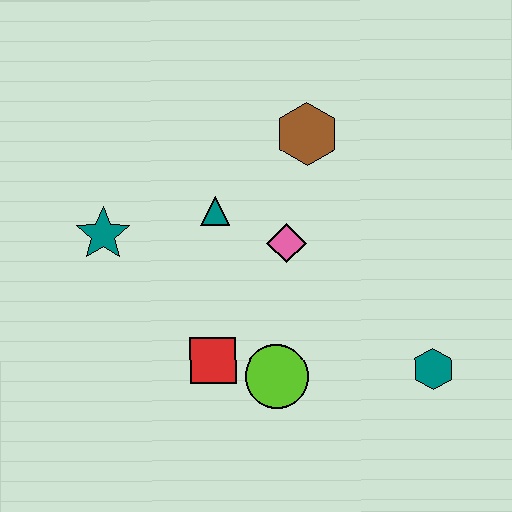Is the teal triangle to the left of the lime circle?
Yes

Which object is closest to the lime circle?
The red square is closest to the lime circle.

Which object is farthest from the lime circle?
The brown hexagon is farthest from the lime circle.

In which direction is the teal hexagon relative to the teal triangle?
The teal hexagon is to the right of the teal triangle.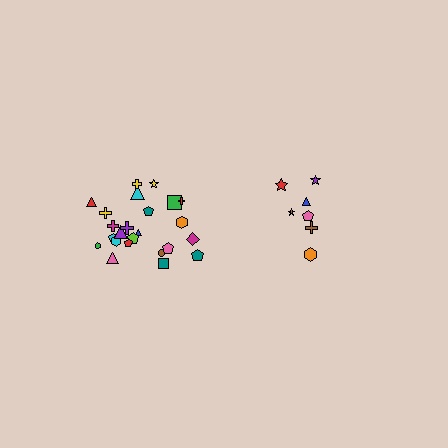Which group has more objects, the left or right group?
The left group.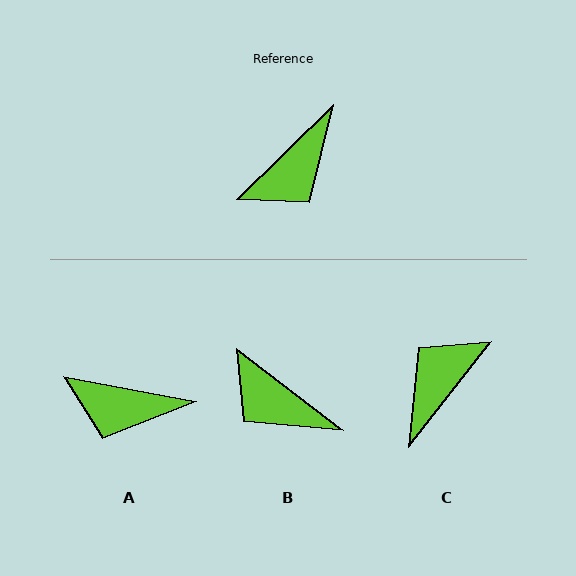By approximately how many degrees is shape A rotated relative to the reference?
Approximately 55 degrees clockwise.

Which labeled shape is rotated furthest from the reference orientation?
C, about 173 degrees away.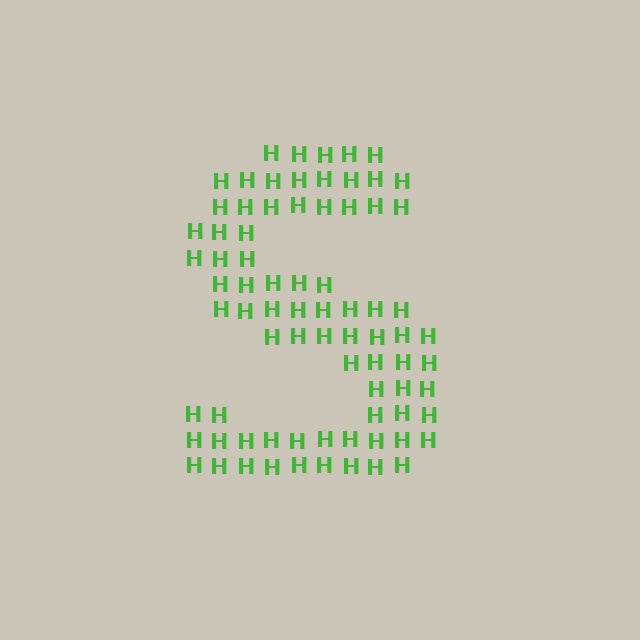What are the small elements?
The small elements are letter H's.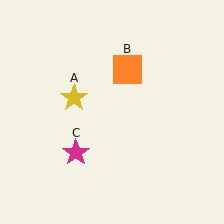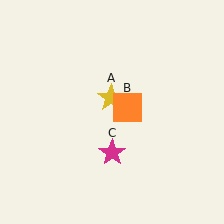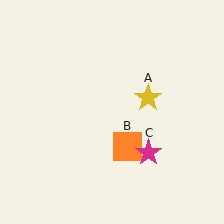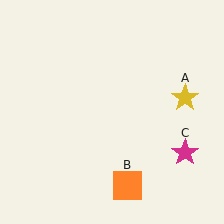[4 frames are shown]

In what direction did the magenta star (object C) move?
The magenta star (object C) moved right.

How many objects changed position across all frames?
3 objects changed position: yellow star (object A), orange square (object B), magenta star (object C).